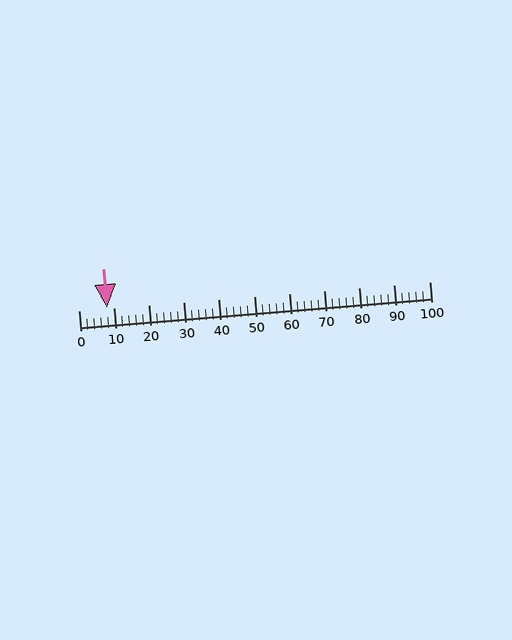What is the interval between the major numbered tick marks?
The major tick marks are spaced 10 units apart.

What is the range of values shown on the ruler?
The ruler shows values from 0 to 100.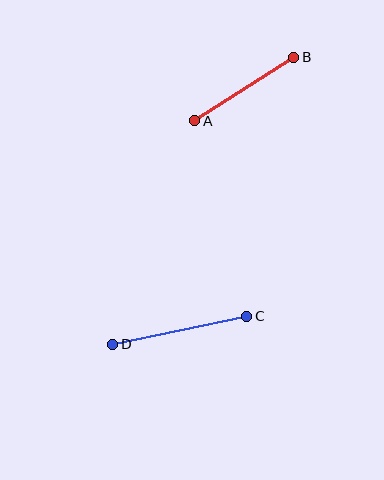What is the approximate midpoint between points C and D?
The midpoint is at approximately (180, 330) pixels.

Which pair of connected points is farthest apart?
Points C and D are farthest apart.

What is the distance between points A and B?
The distance is approximately 118 pixels.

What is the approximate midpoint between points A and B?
The midpoint is at approximately (244, 89) pixels.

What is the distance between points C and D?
The distance is approximately 137 pixels.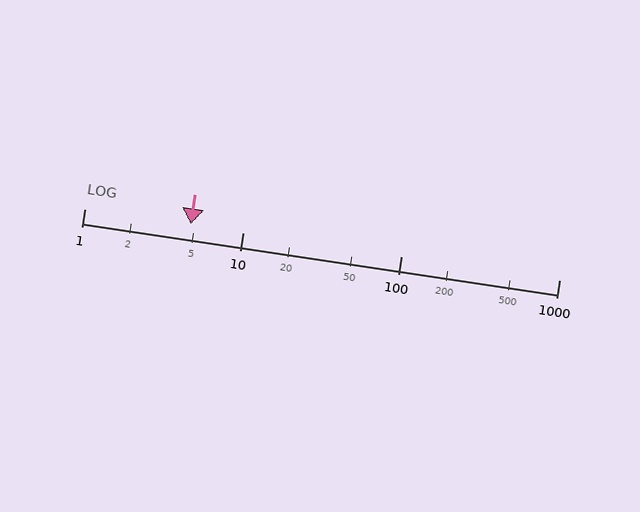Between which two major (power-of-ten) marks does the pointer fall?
The pointer is between 1 and 10.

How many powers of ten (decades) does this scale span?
The scale spans 3 decades, from 1 to 1000.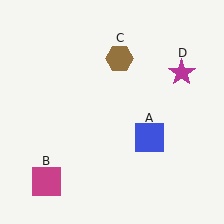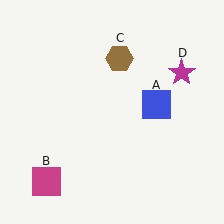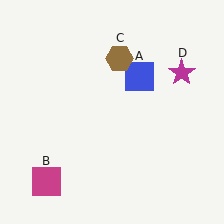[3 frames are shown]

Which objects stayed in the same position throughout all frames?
Magenta square (object B) and brown hexagon (object C) and magenta star (object D) remained stationary.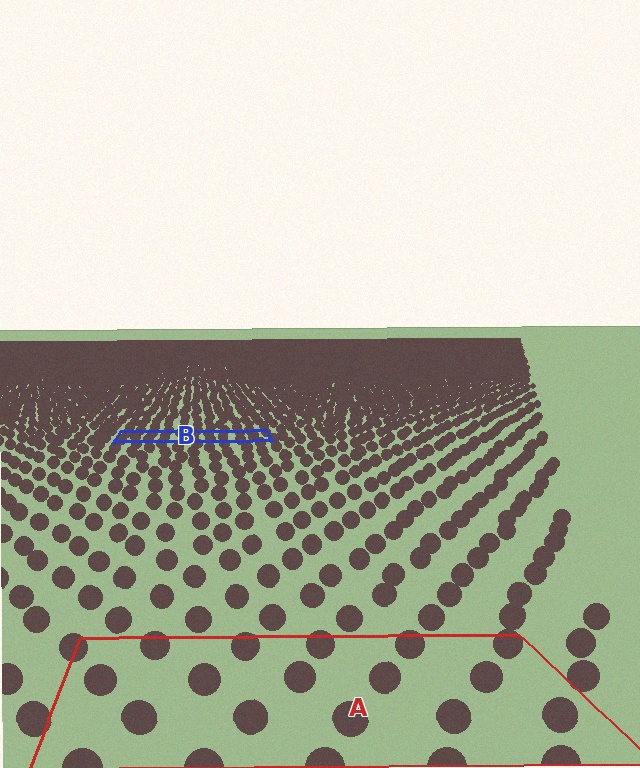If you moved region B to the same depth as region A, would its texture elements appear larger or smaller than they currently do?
They would appear larger. At a closer depth, the same texture elements are projected at a bigger on-screen size.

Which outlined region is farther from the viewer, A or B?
Region B is farther from the viewer — the texture elements inside it appear smaller and more densely packed.